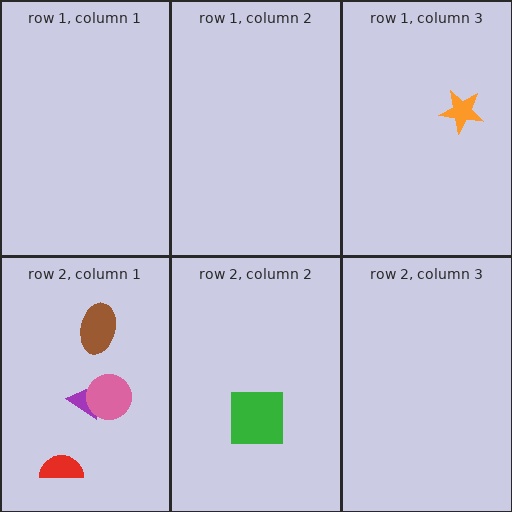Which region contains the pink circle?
The row 2, column 1 region.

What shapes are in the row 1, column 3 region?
The orange star.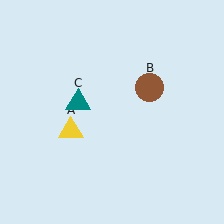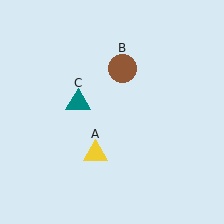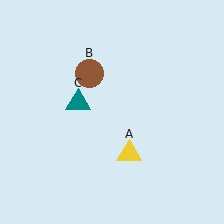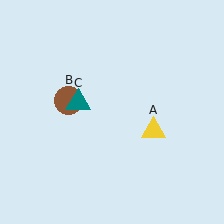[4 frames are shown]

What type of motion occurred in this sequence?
The yellow triangle (object A), brown circle (object B) rotated counterclockwise around the center of the scene.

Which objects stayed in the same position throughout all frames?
Teal triangle (object C) remained stationary.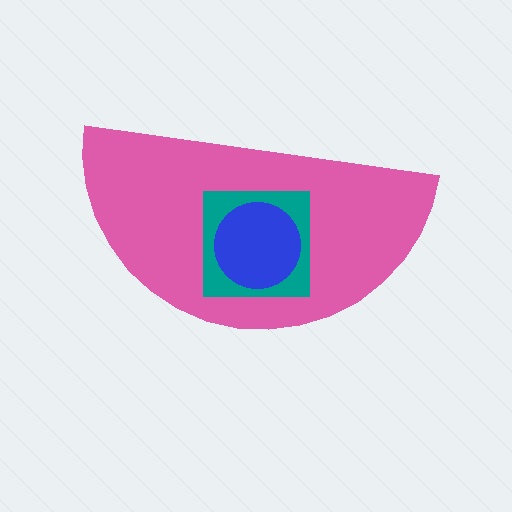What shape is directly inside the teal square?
The blue circle.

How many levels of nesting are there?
3.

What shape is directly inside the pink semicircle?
The teal square.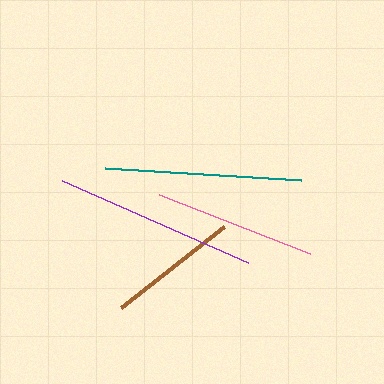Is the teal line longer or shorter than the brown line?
The teal line is longer than the brown line.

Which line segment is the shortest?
The brown line is the shortest at approximately 131 pixels.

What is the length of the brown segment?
The brown segment is approximately 131 pixels long.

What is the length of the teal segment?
The teal segment is approximately 196 pixels long.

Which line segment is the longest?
The purple line is the longest at approximately 204 pixels.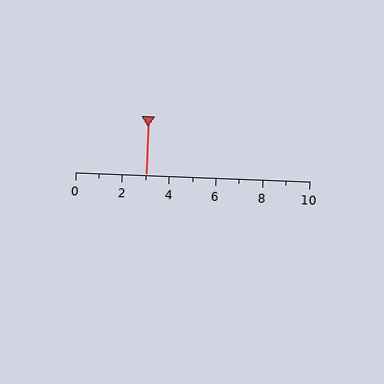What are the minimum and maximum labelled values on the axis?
The axis runs from 0 to 10.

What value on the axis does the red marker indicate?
The marker indicates approximately 3.